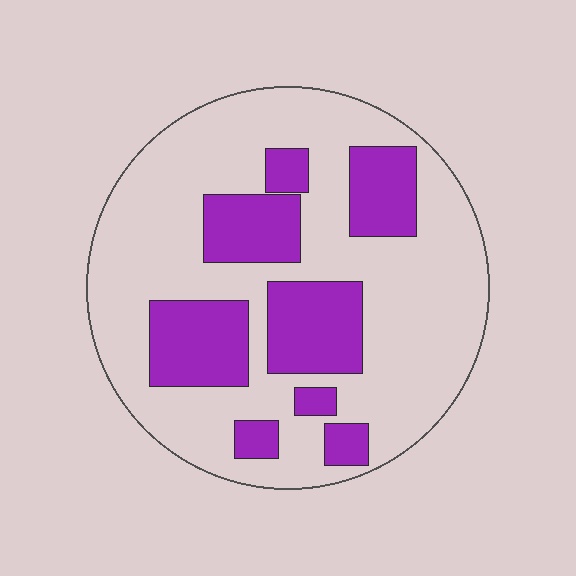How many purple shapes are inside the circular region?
8.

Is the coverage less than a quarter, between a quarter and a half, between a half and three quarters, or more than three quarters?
Between a quarter and a half.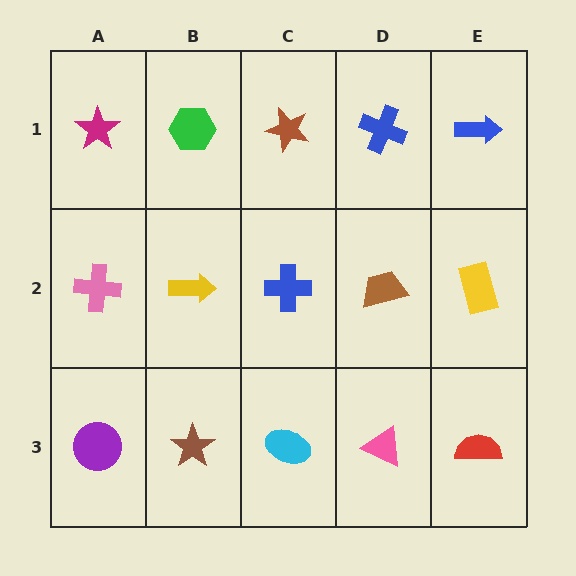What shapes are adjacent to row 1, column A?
A pink cross (row 2, column A), a green hexagon (row 1, column B).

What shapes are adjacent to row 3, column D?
A brown trapezoid (row 2, column D), a cyan ellipse (row 3, column C), a red semicircle (row 3, column E).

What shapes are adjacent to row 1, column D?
A brown trapezoid (row 2, column D), a brown star (row 1, column C), a blue arrow (row 1, column E).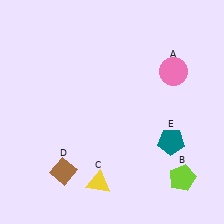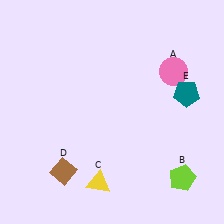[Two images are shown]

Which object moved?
The teal pentagon (E) moved up.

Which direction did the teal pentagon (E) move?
The teal pentagon (E) moved up.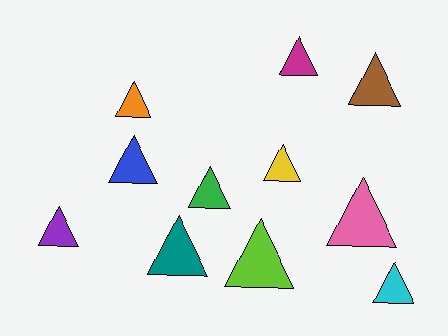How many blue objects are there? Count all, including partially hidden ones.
There is 1 blue object.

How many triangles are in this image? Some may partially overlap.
There are 11 triangles.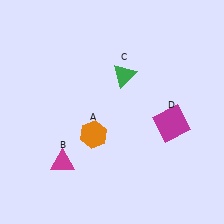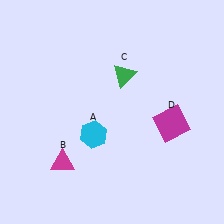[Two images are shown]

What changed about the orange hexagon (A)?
In Image 1, A is orange. In Image 2, it changed to cyan.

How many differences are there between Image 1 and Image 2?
There is 1 difference between the two images.